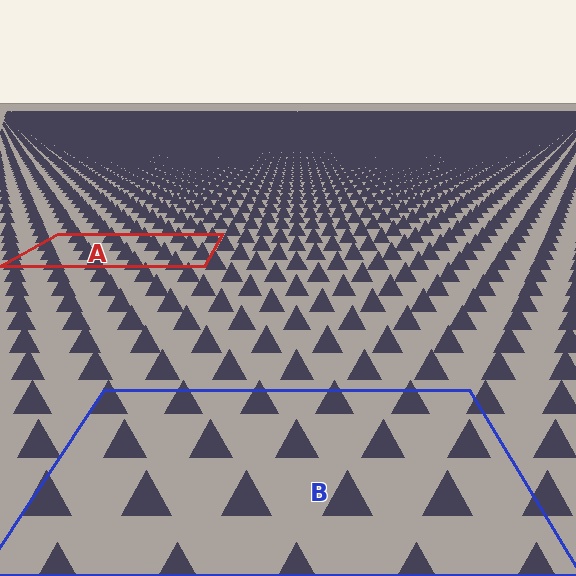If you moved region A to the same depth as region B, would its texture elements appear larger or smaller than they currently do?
They would appear larger. At a closer depth, the same texture elements are projected at a bigger on-screen size.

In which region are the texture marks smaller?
The texture marks are smaller in region A, because it is farther away.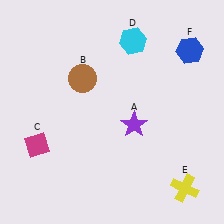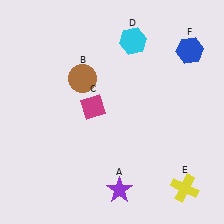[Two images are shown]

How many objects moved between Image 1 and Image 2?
2 objects moved between the two images.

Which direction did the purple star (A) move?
The purple star (A) moved down.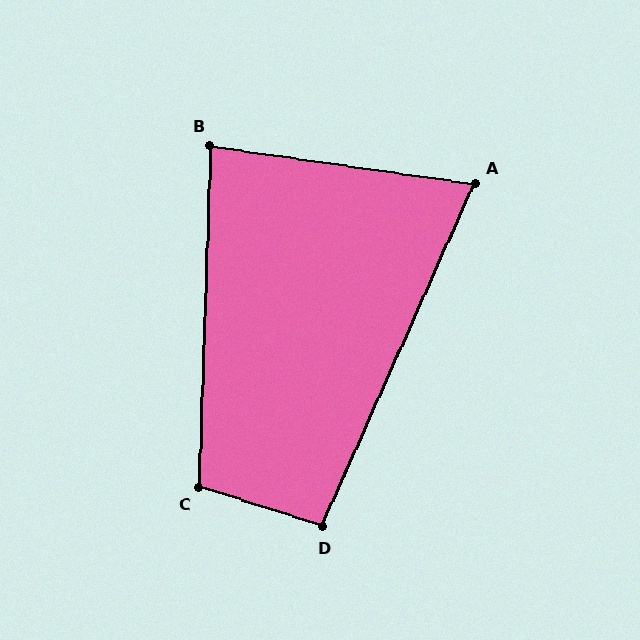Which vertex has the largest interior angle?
C, at approximately 106 degrees.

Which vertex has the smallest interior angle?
A, at approximately 74 degrees.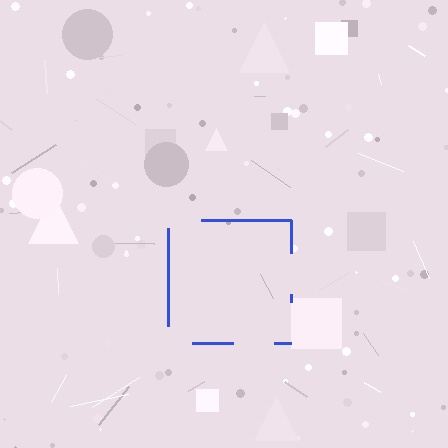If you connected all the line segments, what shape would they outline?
They would outline a square.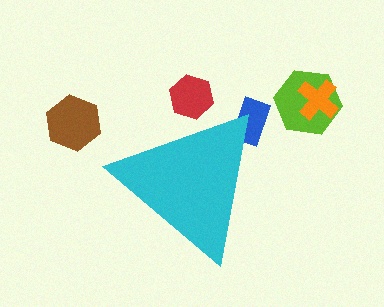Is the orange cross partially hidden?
No, the orange cross is fully visible.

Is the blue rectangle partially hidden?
Yes, the blue rectangle is partially hidden behind the cyan triangle.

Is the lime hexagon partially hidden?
No, the lime hexagon is fully visible.